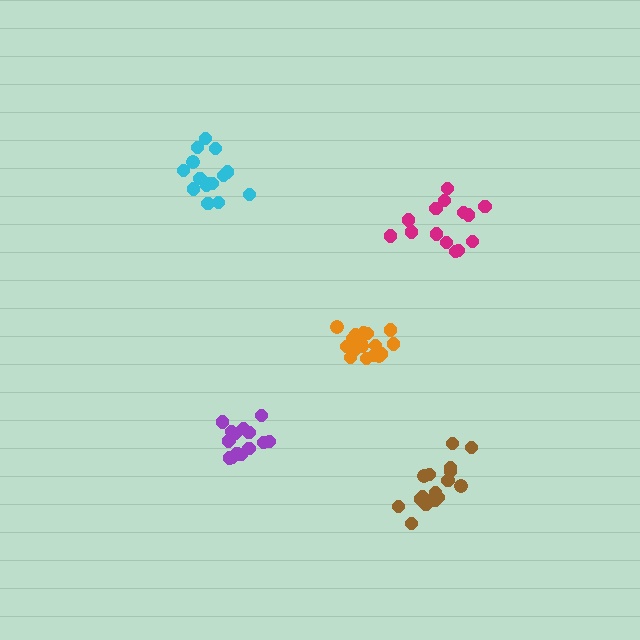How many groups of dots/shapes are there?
There are 5 groups.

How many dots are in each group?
Group 1: 15 dots, Group 2: 17 dots, Group 3: 15 dots, Group 4: 14 dots, Group 5: 17 dots (78 total).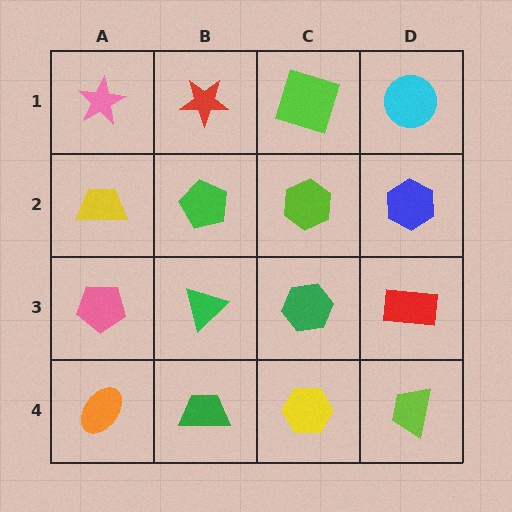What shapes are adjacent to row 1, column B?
A green pentagon (row 2, column B), a pink star (row 1, column A), a lime square (row 1, column C).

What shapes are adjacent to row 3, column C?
A lime hexagon (row 2, column C), a yellow hexagon (row 4, column C), a green triangle (row 3, column B), a red rectangle (row 3, column D).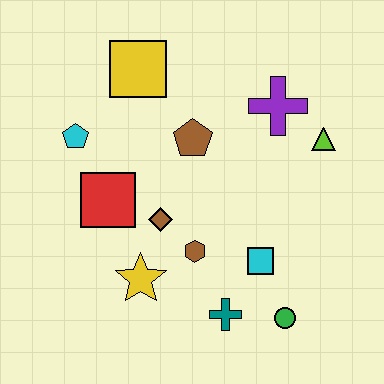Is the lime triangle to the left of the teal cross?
No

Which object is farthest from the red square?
The lime triangle is farthest from the red square.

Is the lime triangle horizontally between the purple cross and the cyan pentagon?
No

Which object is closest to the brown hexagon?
The brown diamond is closest to the brown hexagon.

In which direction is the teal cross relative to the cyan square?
The teal cross is below the cyan square.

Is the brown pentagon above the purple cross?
No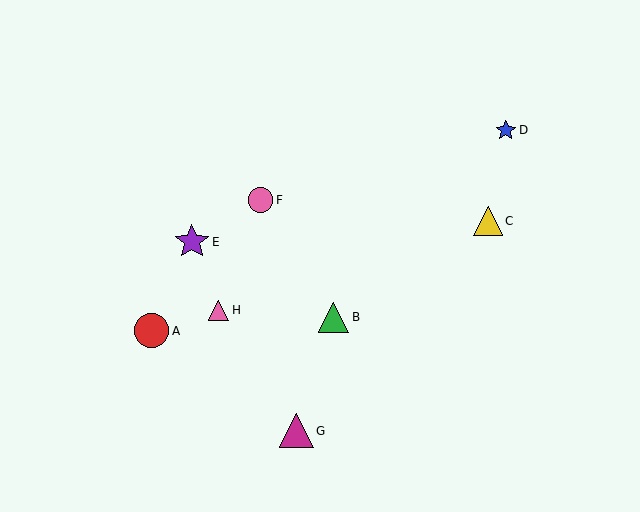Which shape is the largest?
The purple star (labeled E) is the largest.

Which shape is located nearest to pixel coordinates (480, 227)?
The yellow triangle (labeled C) at (488, 221) is nearest to that location.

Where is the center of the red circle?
The center of the red circle is at (152, 331).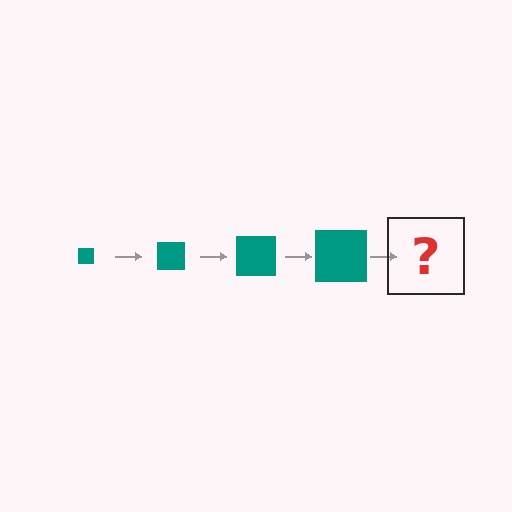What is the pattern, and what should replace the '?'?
The pattern is that the square gets progressively larger each step. The '?' should be a teal square, larger than the previous one.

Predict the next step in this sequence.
The next step is a teal square, larger than the previous one.